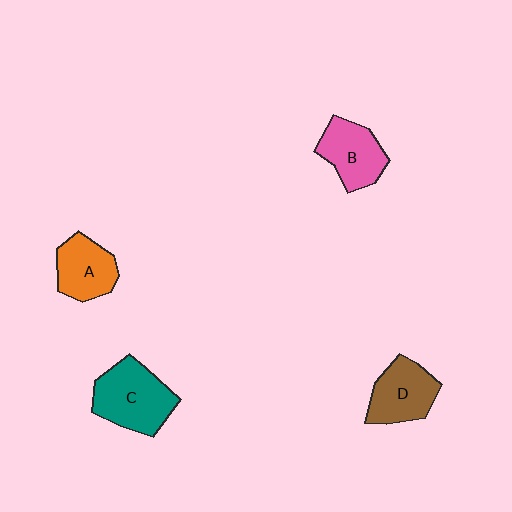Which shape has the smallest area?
Shape A (orange).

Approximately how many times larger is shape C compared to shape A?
Approximately 1.4 times.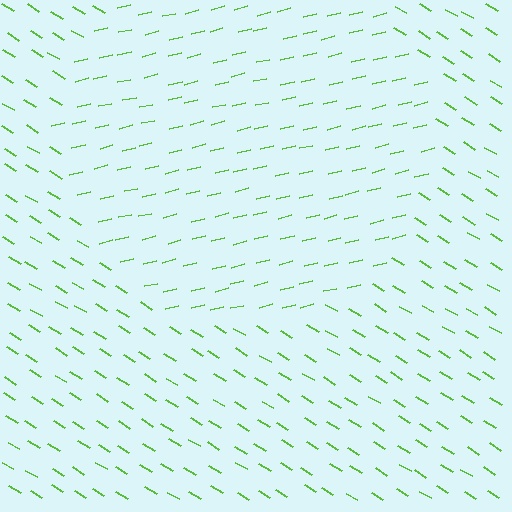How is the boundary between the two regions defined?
The boundary is defined purely by a change in line orientation (approximately 45 degrees difference). All lines are the same color and thickness.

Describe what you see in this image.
The image is filled with small lime line segments. A circle region in the image has lines oriented differently from the surrounding lines, creating a visible texture boundary.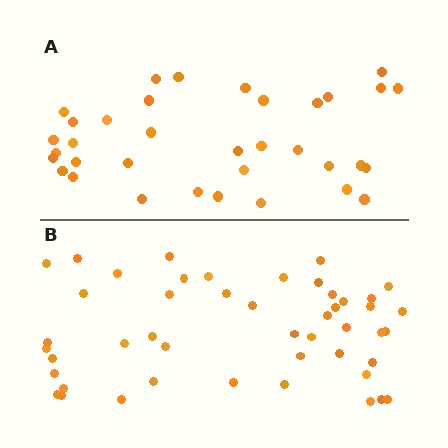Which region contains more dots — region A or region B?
Region B (the bottom region) has more dots.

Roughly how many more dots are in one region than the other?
Region B has roughly 12 or so more dots than region A.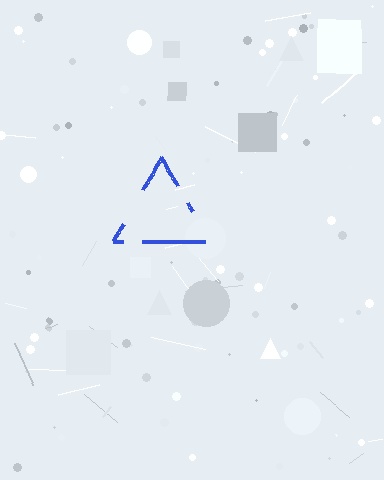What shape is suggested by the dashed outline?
The dashed outline suggests a triangle.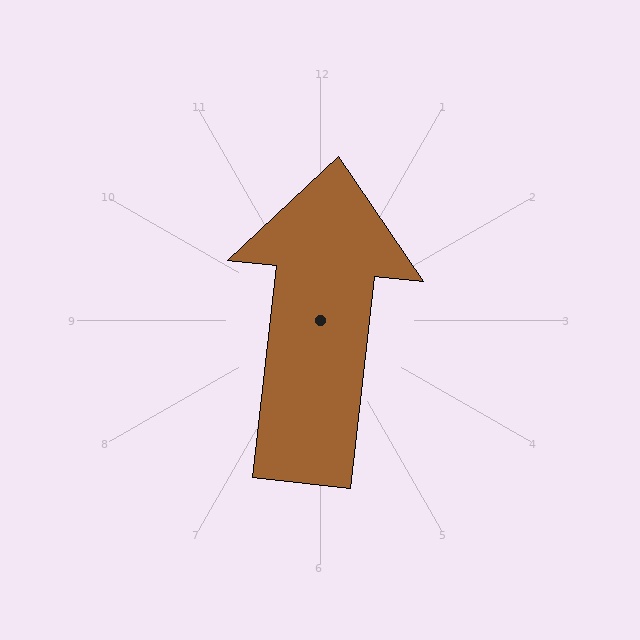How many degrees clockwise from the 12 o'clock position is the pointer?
Approximately 6 degrees.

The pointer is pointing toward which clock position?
Roughly 12 o'clock.